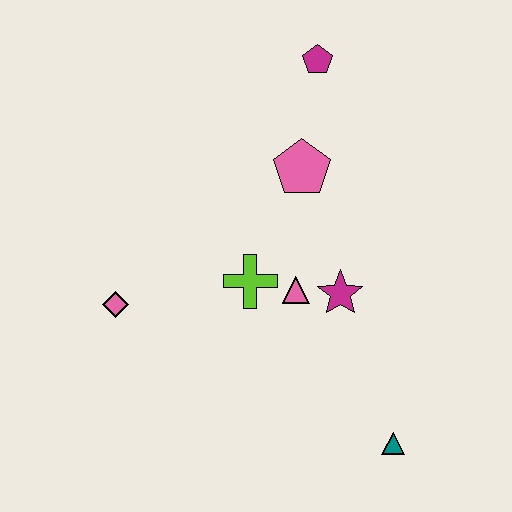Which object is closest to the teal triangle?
The magenta star is closest to the teal triangle.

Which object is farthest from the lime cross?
The magenta pentagon is farthest from the lime cross.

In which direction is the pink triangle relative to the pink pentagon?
The pink triangle is below the pink pentagon.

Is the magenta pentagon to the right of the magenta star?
No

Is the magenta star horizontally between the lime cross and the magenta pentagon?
No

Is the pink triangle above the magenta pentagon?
No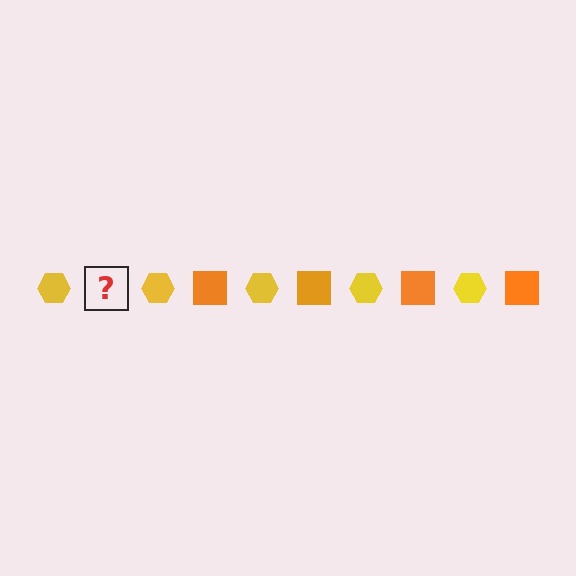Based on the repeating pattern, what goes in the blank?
The blank should be an orange square.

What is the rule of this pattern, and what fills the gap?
The rule is that the pattern alternates between yellow hexagon and orange square. The gap should be filled with an orange square.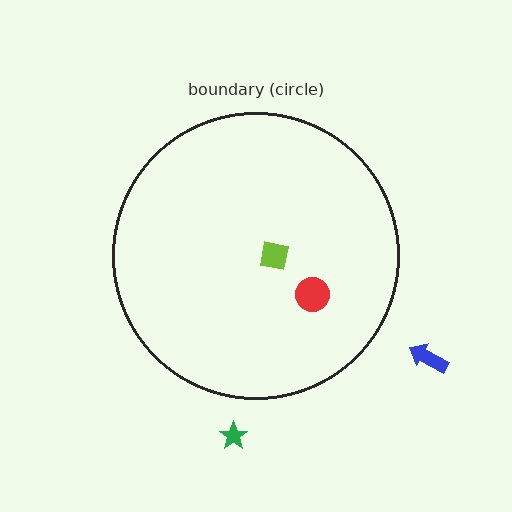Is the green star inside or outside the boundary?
Outside.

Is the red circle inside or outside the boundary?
Inside.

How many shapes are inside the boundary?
2 inside, 2 outside.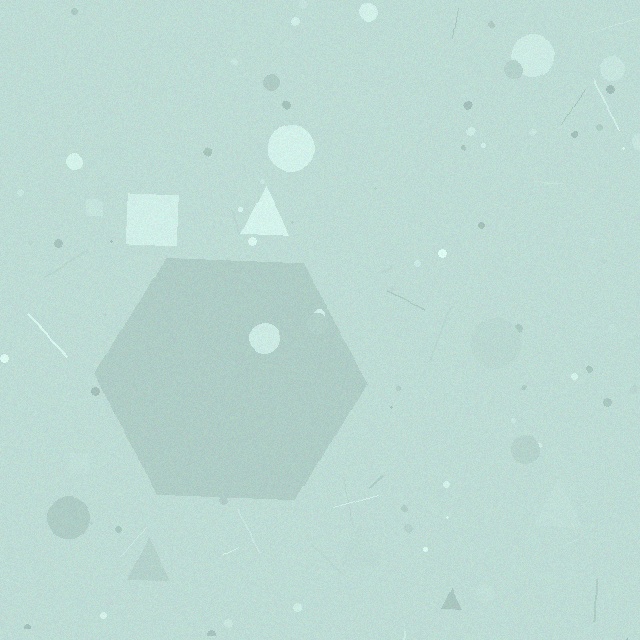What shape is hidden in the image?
A hexagon is hidden in the image.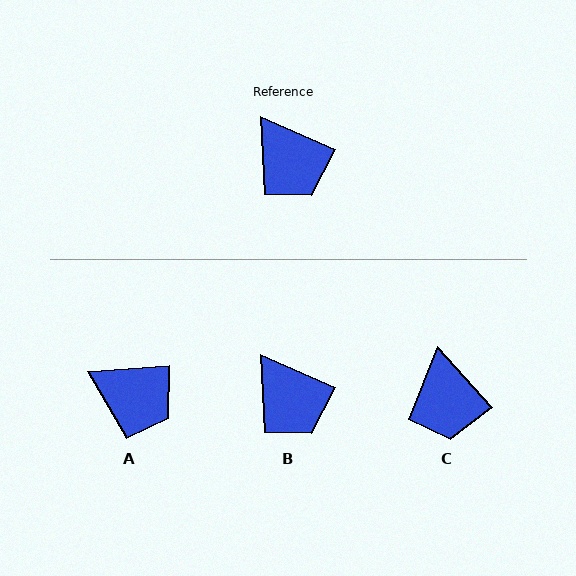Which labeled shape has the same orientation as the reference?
B.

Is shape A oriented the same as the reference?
No, it is off by about 27 degrees.